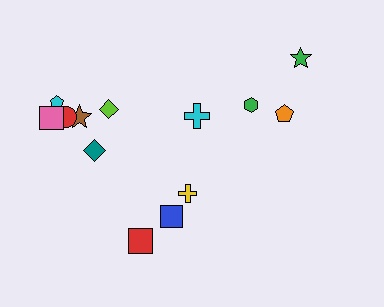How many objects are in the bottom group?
There are 4 objects.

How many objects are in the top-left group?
There are 6 objects.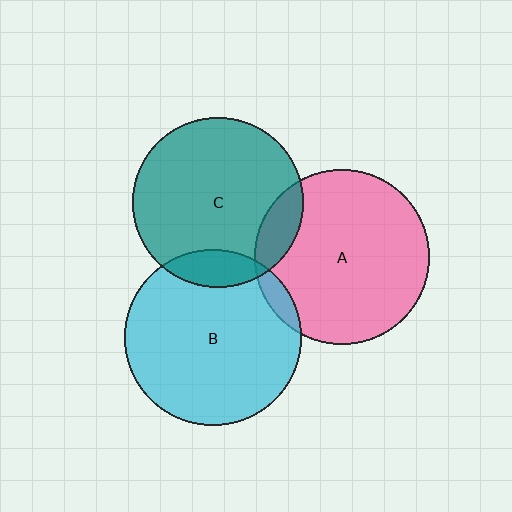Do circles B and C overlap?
Yes.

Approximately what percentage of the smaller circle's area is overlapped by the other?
Approximately 10%.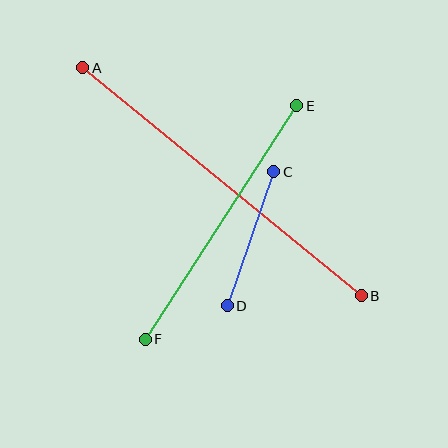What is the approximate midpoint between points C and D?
The midpoint is at approximately (250, 239) pixels.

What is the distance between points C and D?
The distance is approximately 142 pixels.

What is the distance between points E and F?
The distance is approximately 278 pixels.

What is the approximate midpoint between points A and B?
The midpoint is at approximately (222, 182) pixels.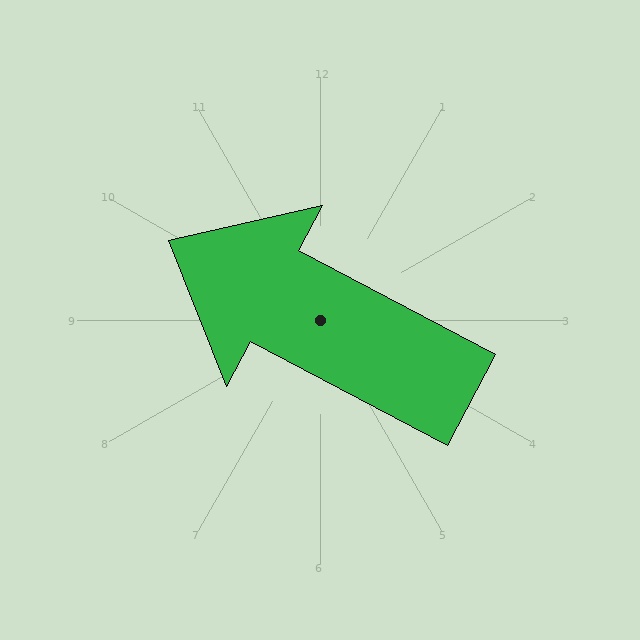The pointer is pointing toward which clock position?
Roughly 10 o'clock.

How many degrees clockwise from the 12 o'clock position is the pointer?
Approximately 298 degrees.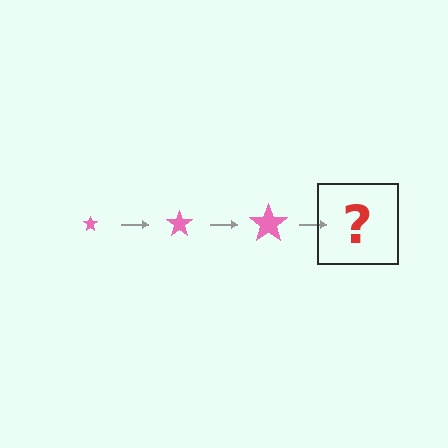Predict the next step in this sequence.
The next step is a pink star, larger than the previous one.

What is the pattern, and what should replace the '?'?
The pattern is that the star gets progressively larger each step. The '?' should be a pink star, larger than the previous one.